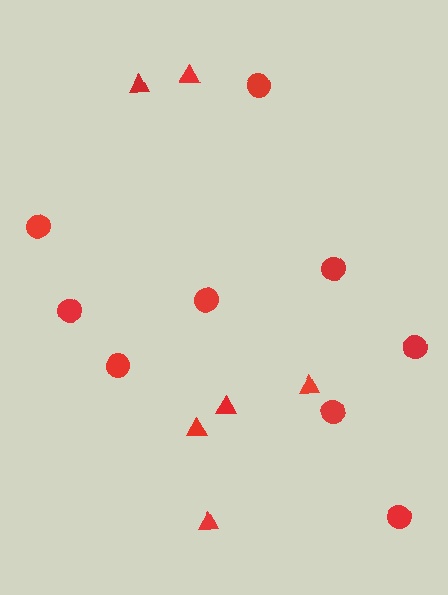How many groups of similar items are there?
There are 2 groups: one group of triangles (6) and one group of circles (9).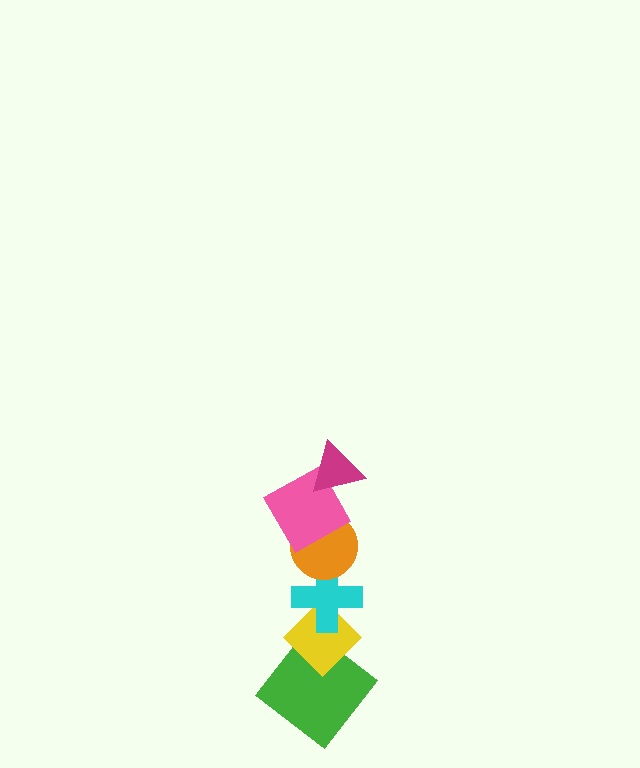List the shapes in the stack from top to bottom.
From top to bottom: the magenta triangle, the pink square, the orange circle, the cyan cross, the yellow diamond, the green diamond.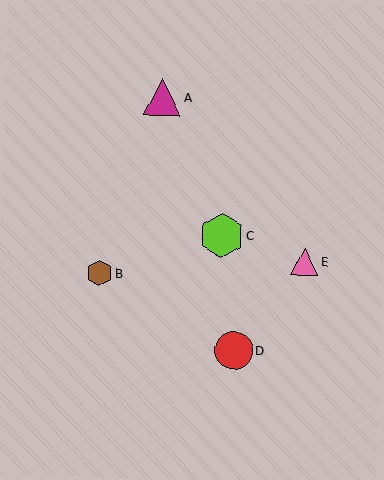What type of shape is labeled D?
Shape D is a red circle.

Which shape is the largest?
The lime hexagon (labeled C) is the largest.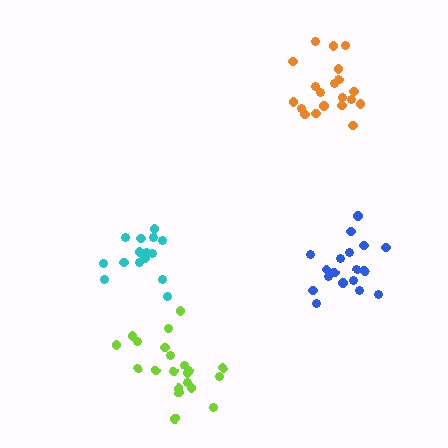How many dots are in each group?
Group 1: 20 dots, Group 2: 15 dots, Group 3: 18 dots, Group 4: 21 dots (74 total).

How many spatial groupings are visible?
There are 4 spatial groupings.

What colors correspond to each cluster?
The clusters are colored: orange, cyan, blue, lime.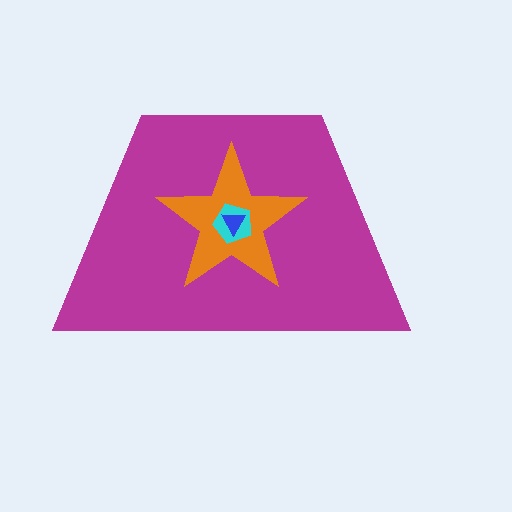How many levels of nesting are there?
4.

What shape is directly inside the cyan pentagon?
The blue triangle.